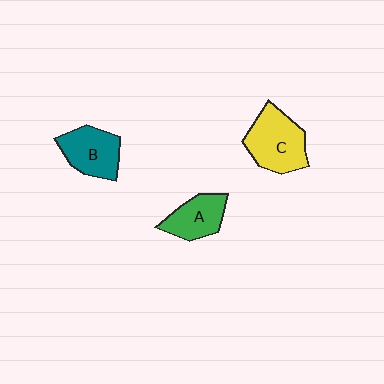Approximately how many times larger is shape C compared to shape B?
Approximately 1.2 times.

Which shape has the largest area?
Shape C (yellow).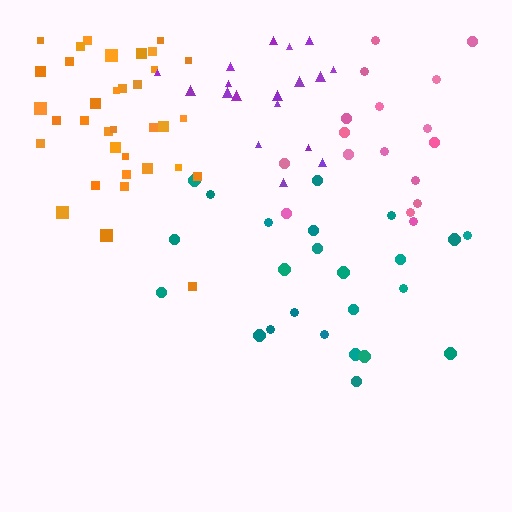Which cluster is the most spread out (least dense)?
Teal.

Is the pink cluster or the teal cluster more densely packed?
Pink.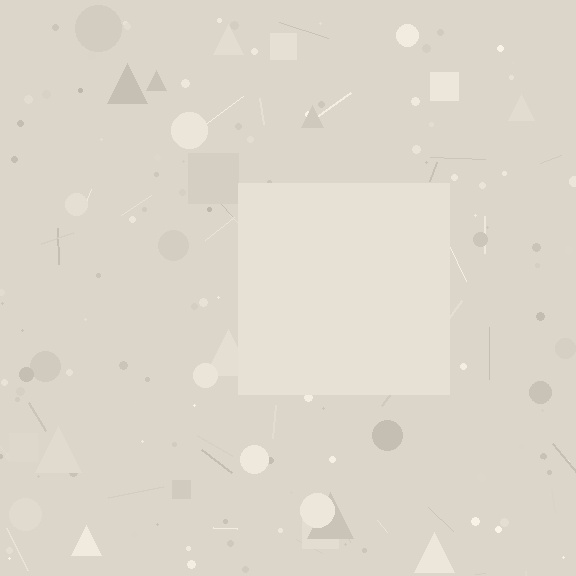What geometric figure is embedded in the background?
A square is embedded in the background.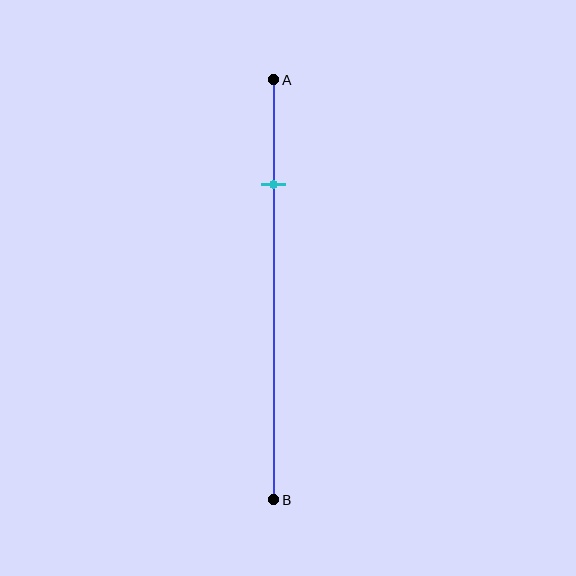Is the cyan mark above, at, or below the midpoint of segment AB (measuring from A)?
The cyan mark is above the midpoint of segment AB.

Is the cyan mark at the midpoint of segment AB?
No, the mark is at about 25% from A, not at the 50% midpoint.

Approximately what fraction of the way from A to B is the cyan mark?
The cyan mark is approximately 25% of the way from A to B.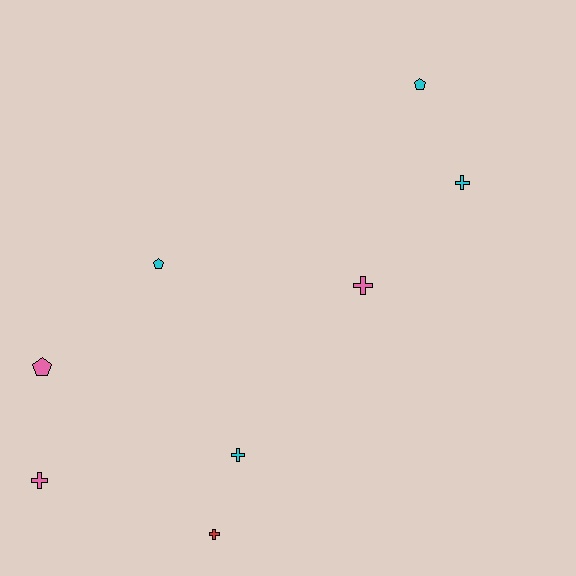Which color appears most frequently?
Cyan, with 4 objects.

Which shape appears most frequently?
Cross, with 5 objects.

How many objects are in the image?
There are 8 objects.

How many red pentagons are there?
There are no red pentagons.